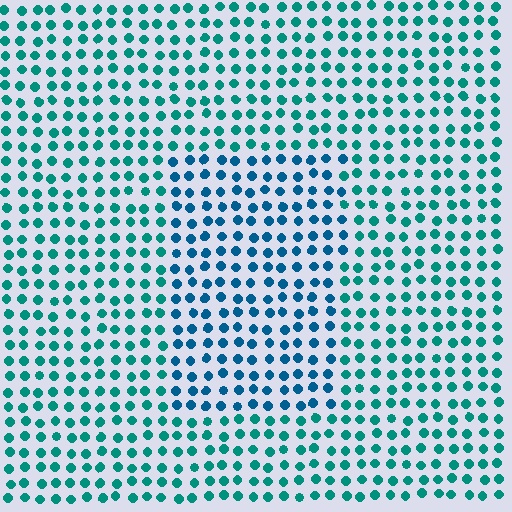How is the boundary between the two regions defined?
The boundary is defined purely by a slight shift in hue (about 29 degrees). Spacing, size, and orientation are identical on both sides.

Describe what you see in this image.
The image is filled with small teal elements in a uniform arrangement. A rectangle-shaped region is visible where the elements are tinted to a slightly different hue, forming a subtle color boundary.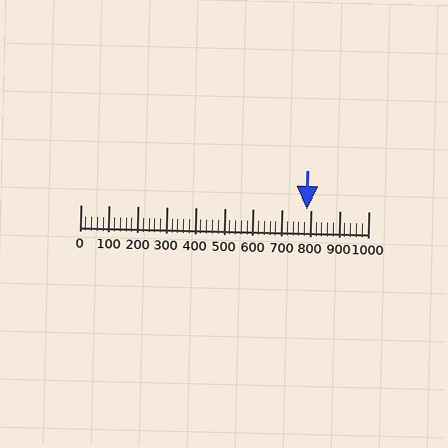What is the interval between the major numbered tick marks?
The major tick marks are spaced 100 units apart.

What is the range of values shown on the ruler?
The ruler shows values from 0 to 1000.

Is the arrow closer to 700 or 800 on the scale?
The arrow is closer to 800.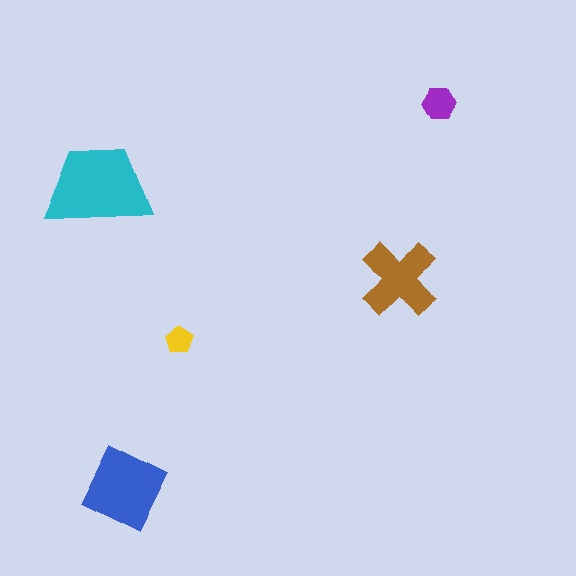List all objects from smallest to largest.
The yellow pentagon, the purple hexagon, the brown cross, the blue diamond, the cyan trapezoid.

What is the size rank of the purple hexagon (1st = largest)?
4th.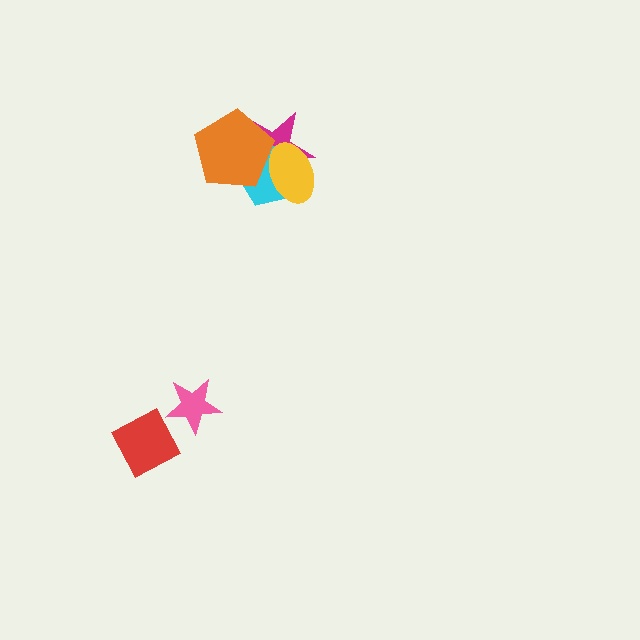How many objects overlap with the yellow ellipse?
3 objects overlap with the yellow ellipse.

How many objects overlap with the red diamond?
1 object overlaps with the red diamond.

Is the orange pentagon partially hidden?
Yes, it is partially covered by another shape.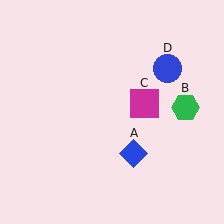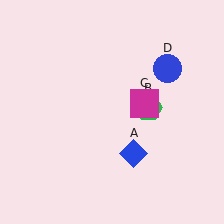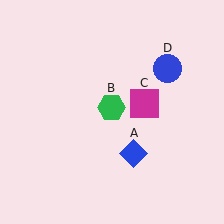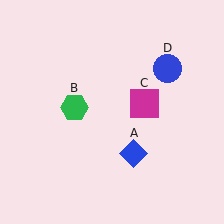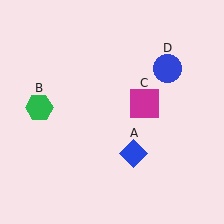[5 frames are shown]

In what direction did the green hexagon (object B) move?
The green hexagon (object B) moved left.